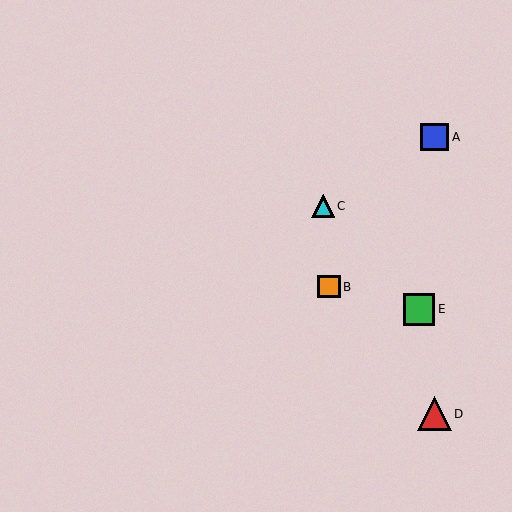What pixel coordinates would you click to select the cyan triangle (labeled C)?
Click at (323, 206) to select the cyan triangle C.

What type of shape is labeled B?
Shape B is an orange square.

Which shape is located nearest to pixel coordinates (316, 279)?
The orange square (labeled B) at (329, 287) is nearest to that location.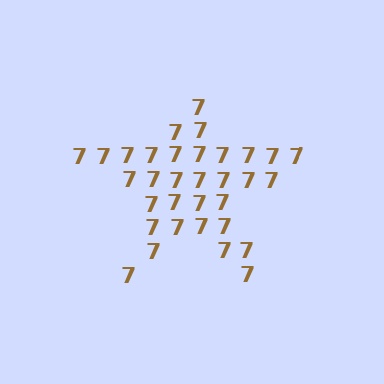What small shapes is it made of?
It is made of small digit 7's.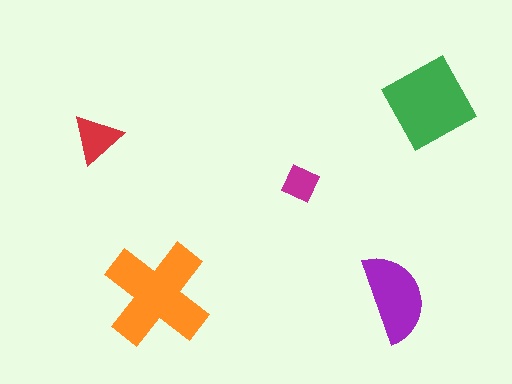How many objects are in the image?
There are 5 objects in the image.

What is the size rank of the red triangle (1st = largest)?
4th.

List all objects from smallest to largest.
The magenta diamond, the red triangle, the purple semicircle, the green square, the orange cross.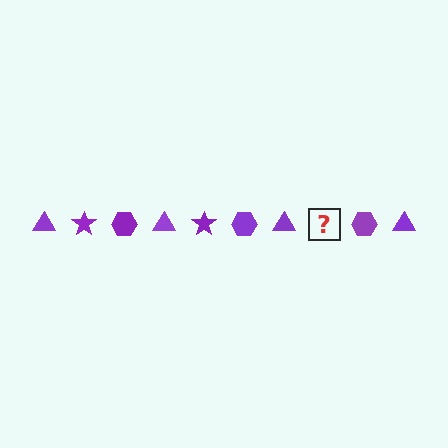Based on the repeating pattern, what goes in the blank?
The blank should be a purple star.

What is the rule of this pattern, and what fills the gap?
The rule is that the pattern cycles through triangle, star, hexagon shapes in purple. The gap should be filled with a purple star.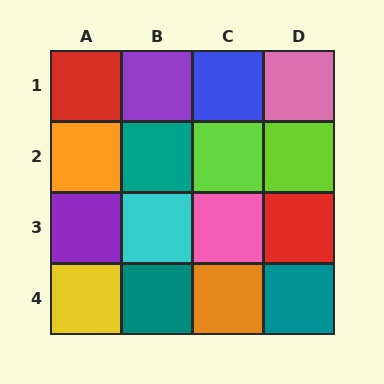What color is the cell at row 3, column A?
Purple.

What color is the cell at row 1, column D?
Pink.